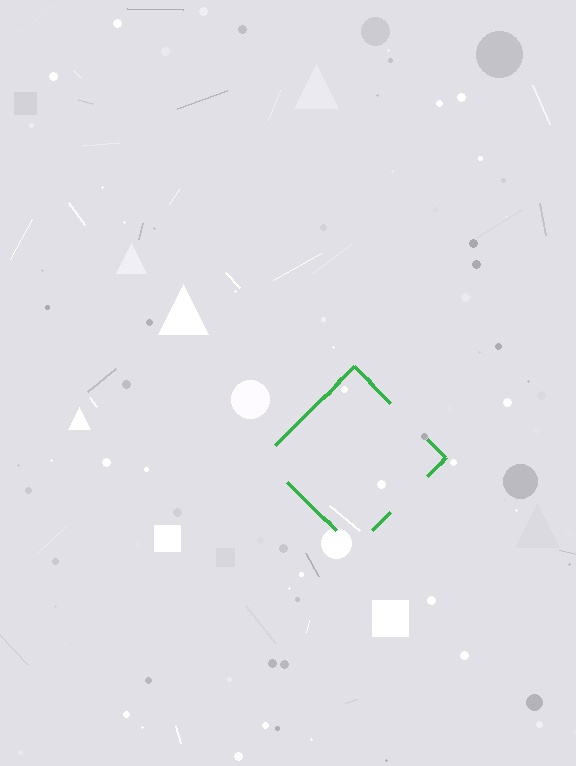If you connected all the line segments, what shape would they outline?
They would outline a diamond.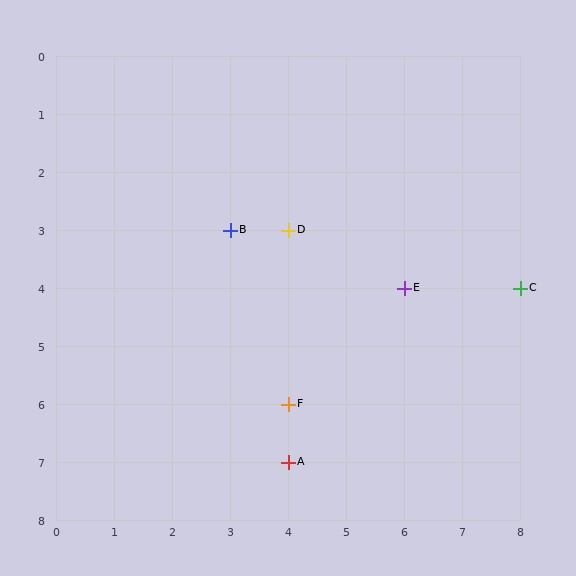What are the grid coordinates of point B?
Point B is at grid coordinates (3, 3).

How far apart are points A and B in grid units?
Points A and B are 1 column and 4 rows apart (about 4.1 grid units diagonally).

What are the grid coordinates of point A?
Point A is at grid coordinates (4, 7).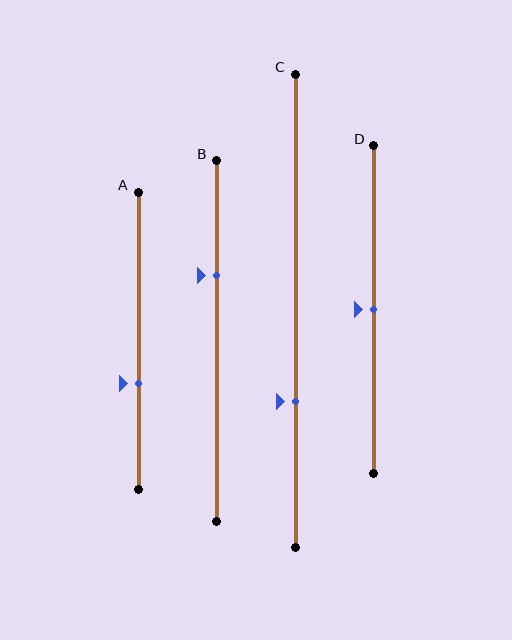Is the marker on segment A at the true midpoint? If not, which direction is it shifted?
No, the marker on segment A is shifted downward by about 15% of the segment length.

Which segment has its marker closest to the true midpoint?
Segment D has its marker closest to the true midpoint.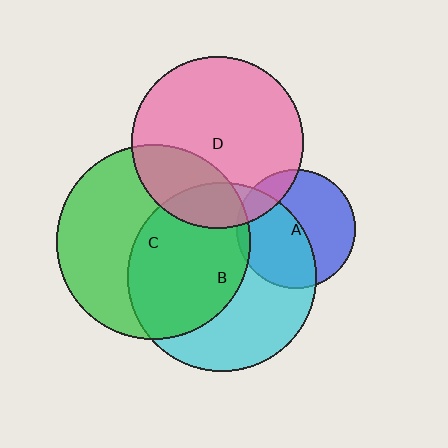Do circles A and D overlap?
Yes.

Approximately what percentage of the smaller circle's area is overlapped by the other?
Approximately 15%.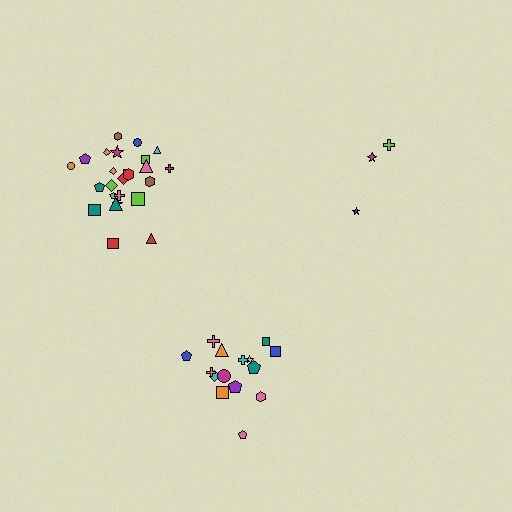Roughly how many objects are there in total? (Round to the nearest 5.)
Roughly 45 objects in total.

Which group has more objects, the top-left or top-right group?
The top-left group.